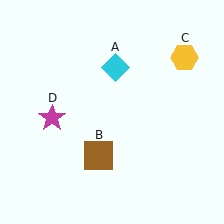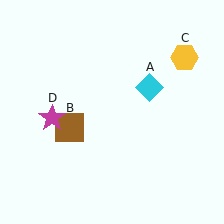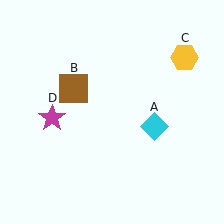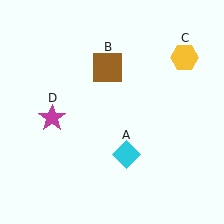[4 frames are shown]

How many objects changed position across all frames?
2 objects changed position: cyan diamond (object A), brown square (object B).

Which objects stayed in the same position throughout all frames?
Yellow hexagon (object C) and magenta star (object D) remained stationary.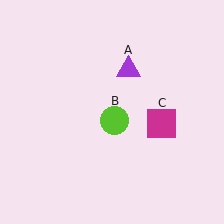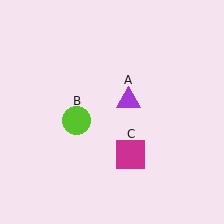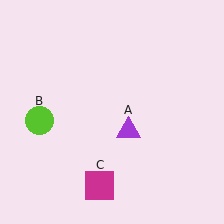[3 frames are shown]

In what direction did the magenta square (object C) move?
The magenta square (object C) moved down and to the left.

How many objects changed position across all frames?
3 objects changed position: purple triangle (object A), lime circle (object B), magenta square (object C).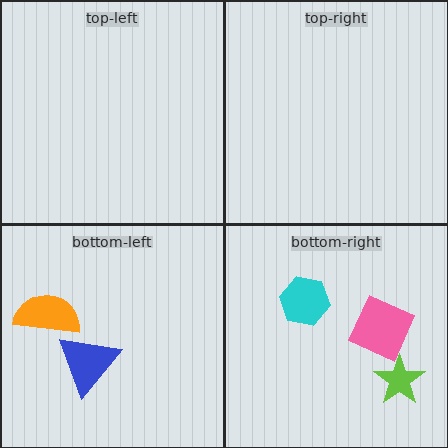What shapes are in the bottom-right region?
The lime star, the pink square, the cyan hexagon.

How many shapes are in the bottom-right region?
3.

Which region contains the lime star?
The bottom-right region.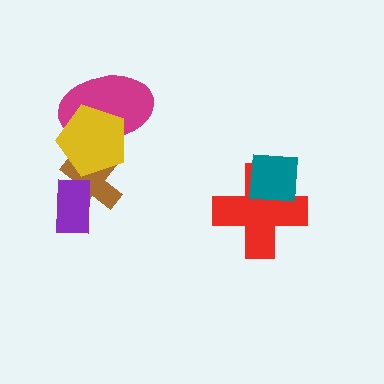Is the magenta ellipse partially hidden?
Yes, it is partially covered by another shape.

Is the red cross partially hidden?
Yes, it is partially covered by another shape.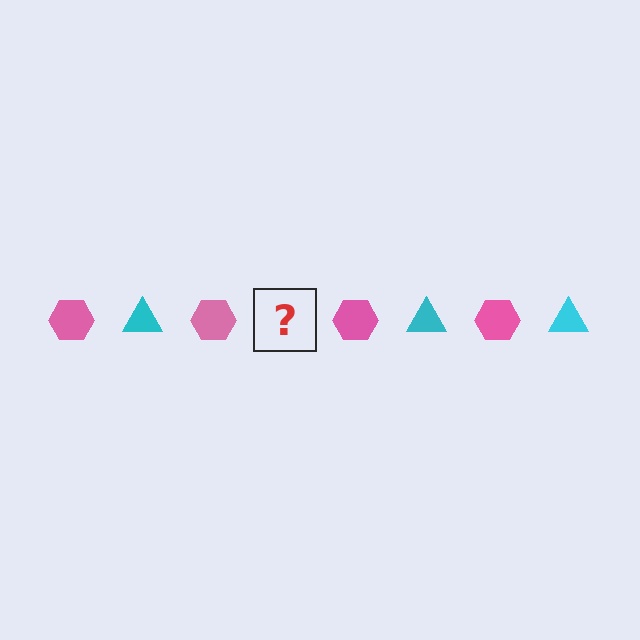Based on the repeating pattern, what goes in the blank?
The blank should be a cyan triangle.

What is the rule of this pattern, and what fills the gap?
The rule is that the pattern alternates between pink hexagon and cyan triangle. The gap should be filled with a cyan triangle.